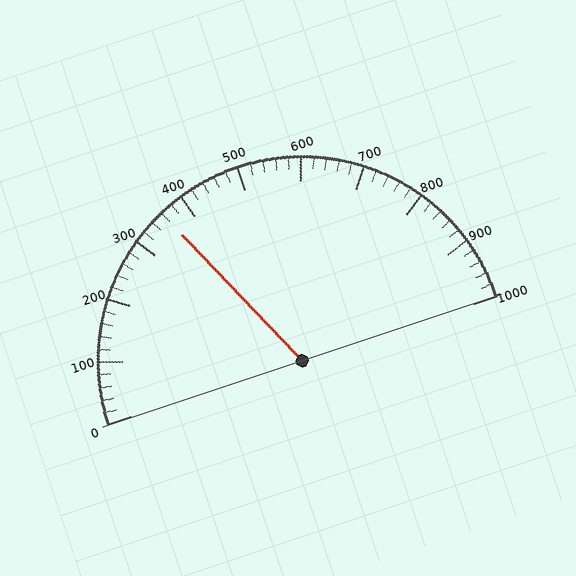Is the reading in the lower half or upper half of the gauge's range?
The reading is in the lower half of the range (0 to 1000).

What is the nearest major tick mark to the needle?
The nearest major tick mark is 400.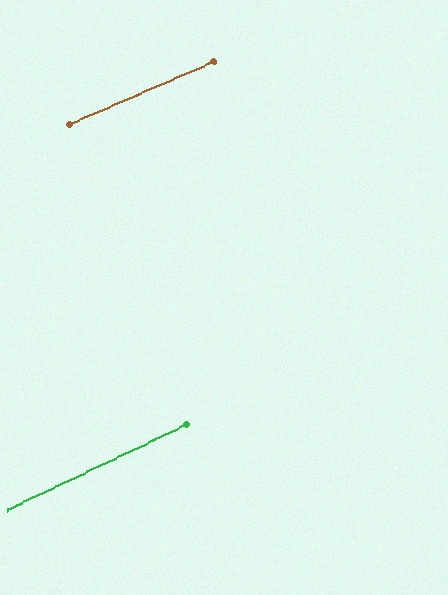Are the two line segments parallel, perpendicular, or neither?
Parallel — their directions differ by only 1.6°.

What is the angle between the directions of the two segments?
Approximately 2 degrees.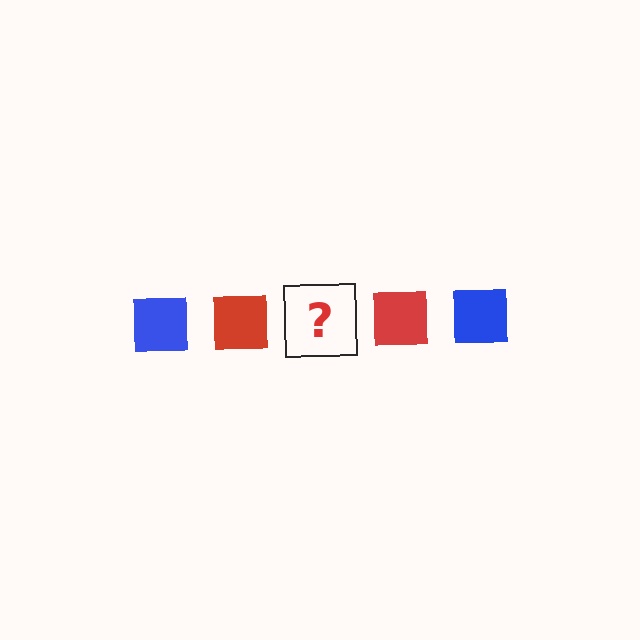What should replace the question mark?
The question mark should be replaced with a blue square.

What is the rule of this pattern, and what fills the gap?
The rule is that the pattern cycles through blue, red squares. The gap should be filled with a blue square.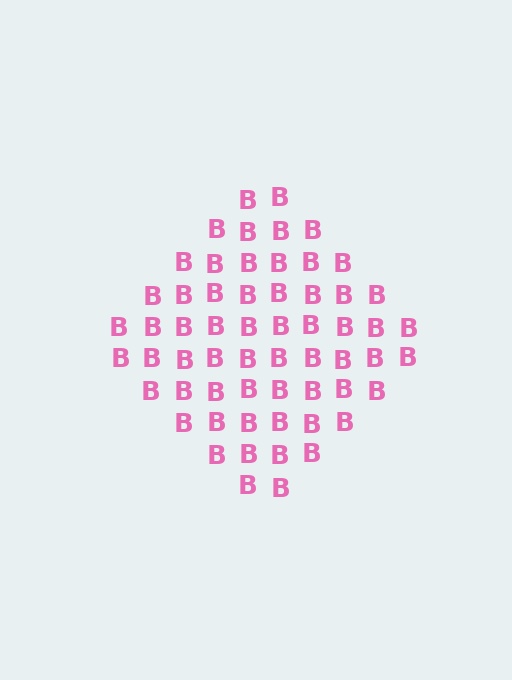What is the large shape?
The large shape is a diamond.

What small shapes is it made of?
It is made of small letter B's.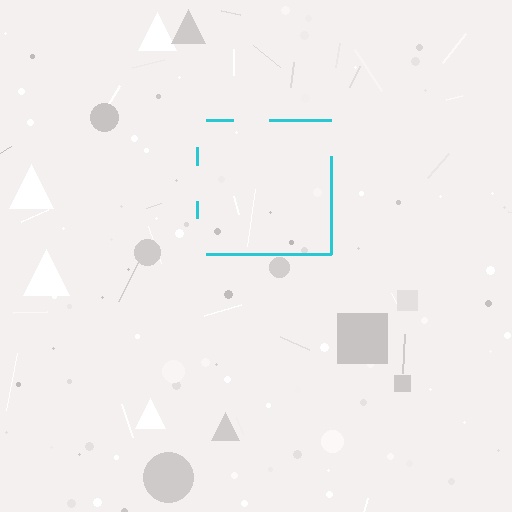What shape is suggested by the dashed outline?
The dashed outline suggests a square.